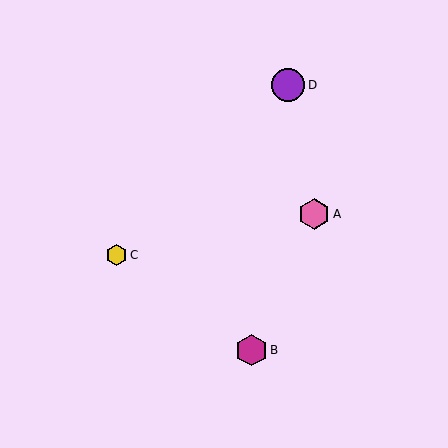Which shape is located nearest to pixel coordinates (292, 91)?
The purple circle (labeled D) at (288, 85) is nearest to that location.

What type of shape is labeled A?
Shape A is a pink hexagon.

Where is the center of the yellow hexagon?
The center of the yellow hexagon is at (117, 255).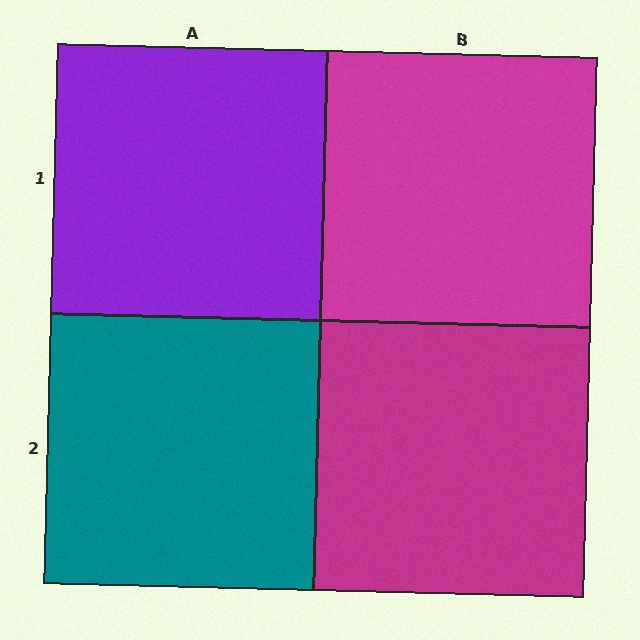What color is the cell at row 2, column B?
Magenta.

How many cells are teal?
1 cell is teal.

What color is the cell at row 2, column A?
Teal.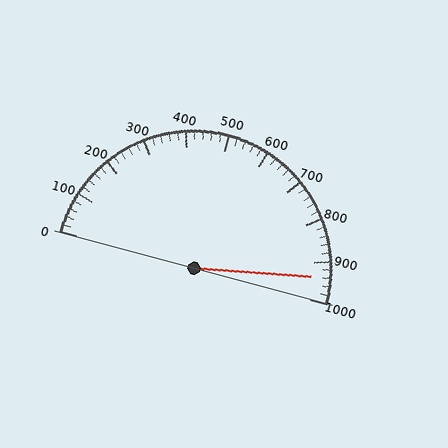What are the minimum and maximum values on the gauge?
The gauge ranges from 0 to 1000.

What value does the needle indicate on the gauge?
The needle indicates approximately 940.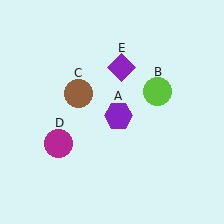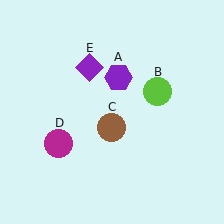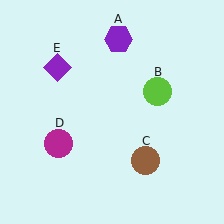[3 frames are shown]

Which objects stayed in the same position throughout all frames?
Lime circle (object B) and magenta circle (object D) remained stationary.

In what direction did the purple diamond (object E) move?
The purple diamond (object E) moved left.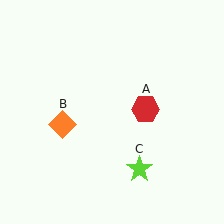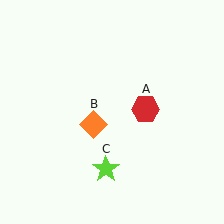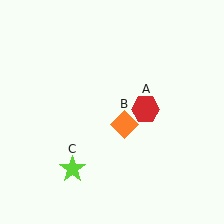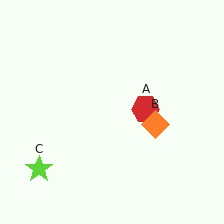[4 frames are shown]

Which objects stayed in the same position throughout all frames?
Red hexagon (object A) remained stationary.